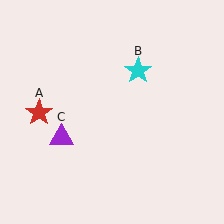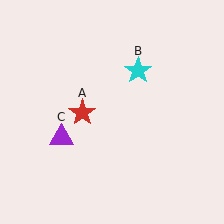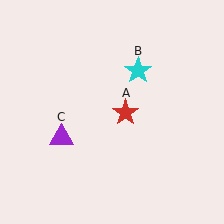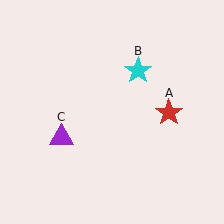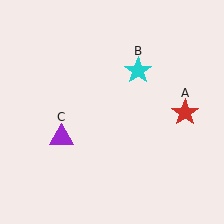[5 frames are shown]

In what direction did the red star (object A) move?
The red star (object A) moved right.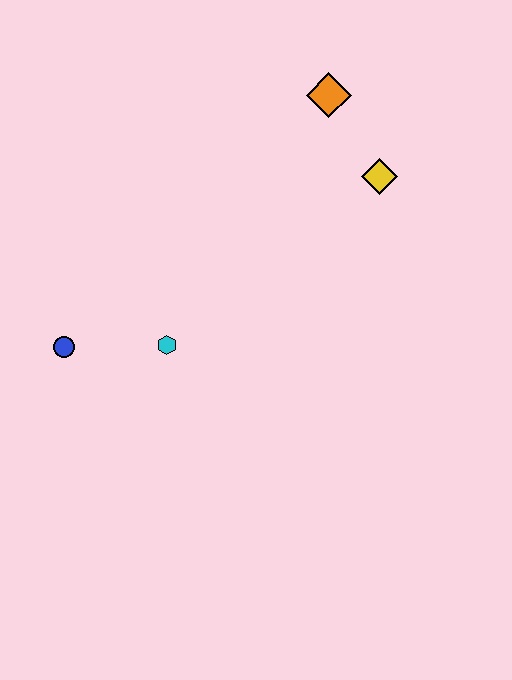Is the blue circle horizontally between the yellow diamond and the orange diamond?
No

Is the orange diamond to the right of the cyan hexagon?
Yes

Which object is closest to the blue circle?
The cyan hexagon is closest to the blue circle.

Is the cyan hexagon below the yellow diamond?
Yes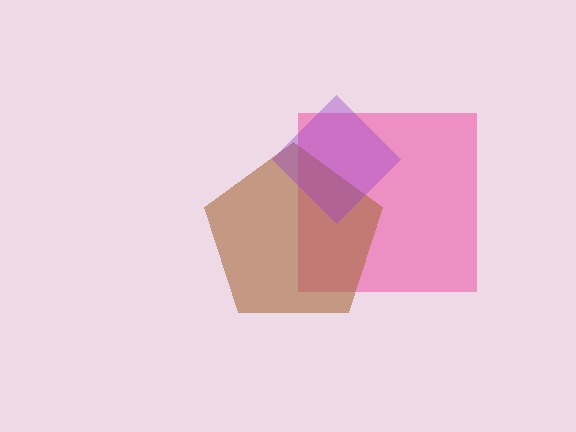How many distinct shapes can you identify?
There are 3 distinct shapes: a pink square, a brown pentagon, a purple diamond.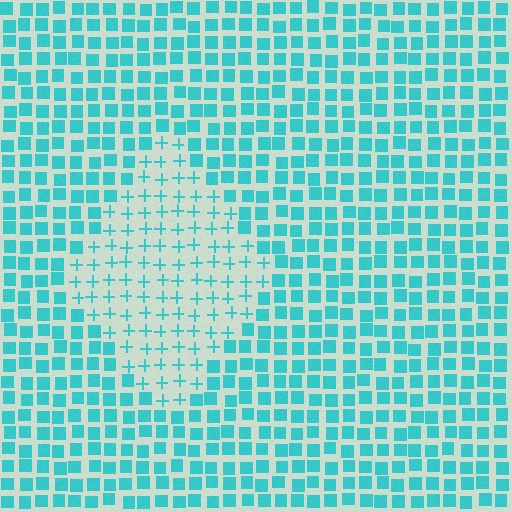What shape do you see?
I see a diamond.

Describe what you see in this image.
The image is filled with small cyan elements arranged in a uniform grid. A diamond-shaped region contains plus signs, while the surrounding area contains squares. The boundary is defined purely by the change in element shape.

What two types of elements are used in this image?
The image uses plus signs inside the diamond region and squares outside it.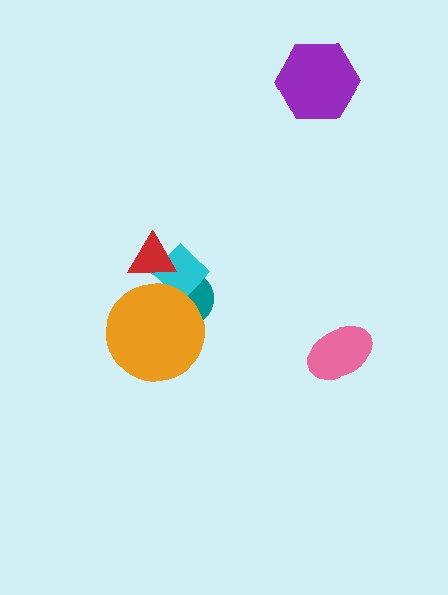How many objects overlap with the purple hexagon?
0 objects overlap with the purple hexagon.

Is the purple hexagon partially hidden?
No, no other shape covers it.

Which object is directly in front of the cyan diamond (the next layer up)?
The red triangle is directly in front of the cyan diamond.